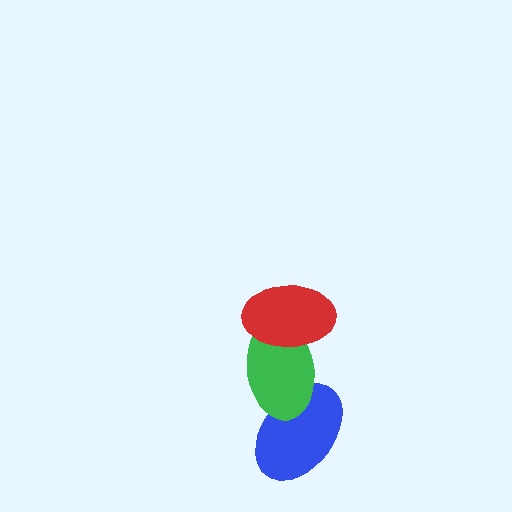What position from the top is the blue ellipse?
The blue ellipse is 3rd from the top.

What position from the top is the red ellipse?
The red ellipse is 1st from the top.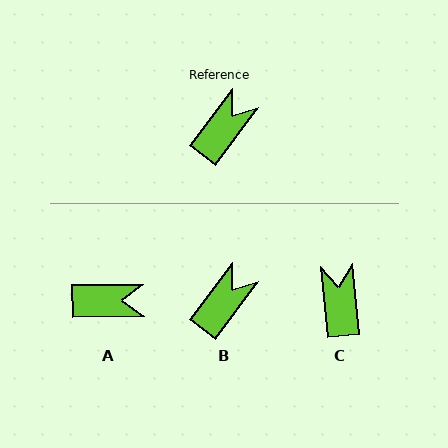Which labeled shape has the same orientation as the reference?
B.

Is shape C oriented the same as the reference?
No, it is off by about 42 degrees.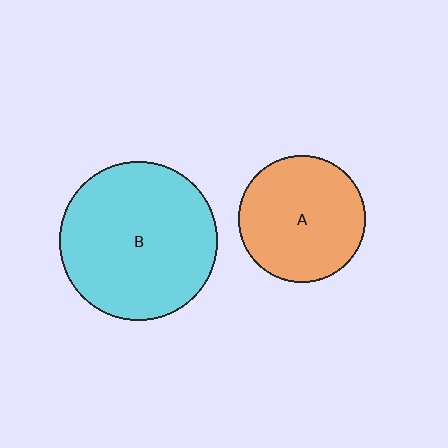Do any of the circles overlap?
No, none of the circles overlap.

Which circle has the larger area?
Circle B (cyan).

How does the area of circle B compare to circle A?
Approximately 1.6 times.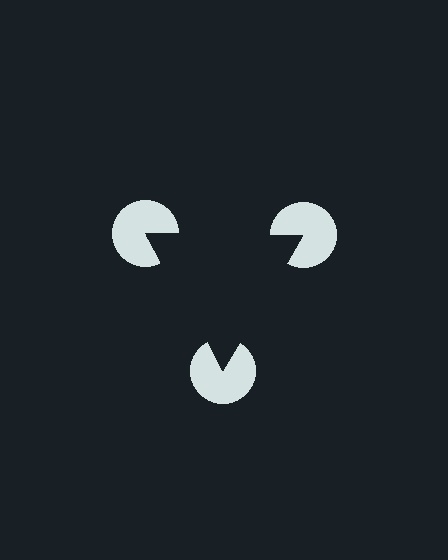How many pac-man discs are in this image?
There are 3 — one at each vertex of the illusory triangle.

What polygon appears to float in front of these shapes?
An illusory triangle — its edges are inferred from the aligned wedge cuts in the pac-man discs, not physically drawn.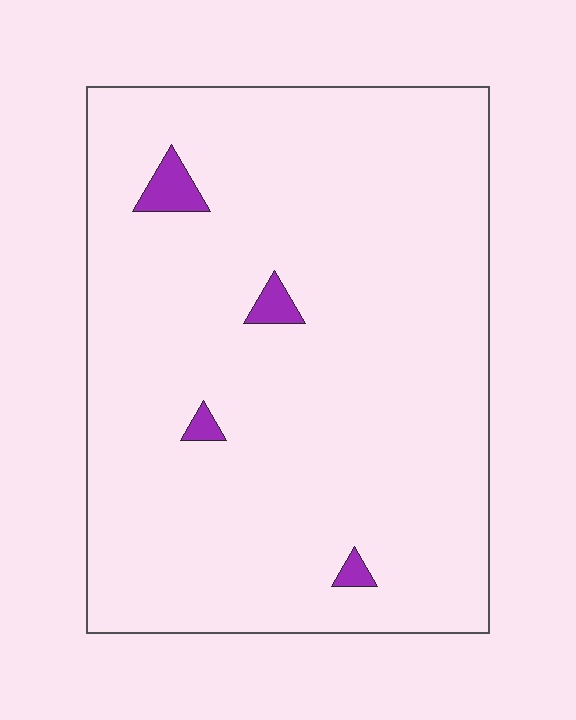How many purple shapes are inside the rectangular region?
4.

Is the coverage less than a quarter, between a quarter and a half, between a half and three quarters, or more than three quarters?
Less than a quarter.